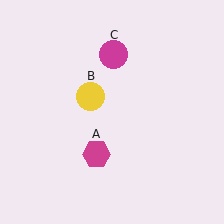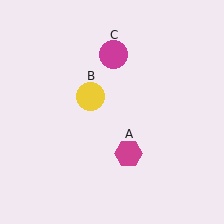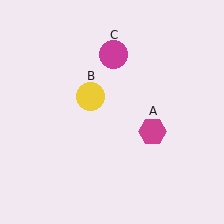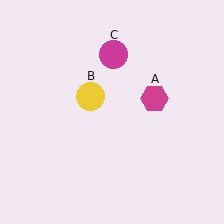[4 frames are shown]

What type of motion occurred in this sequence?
The magenta hexagon (object A) rotated counterclockwise around the center of the scene.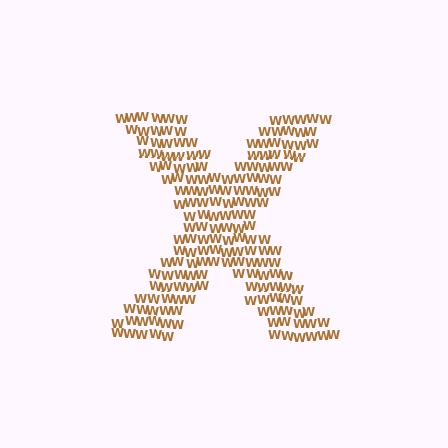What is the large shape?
The large shape is the letter X.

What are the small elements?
The small elements are letter W's.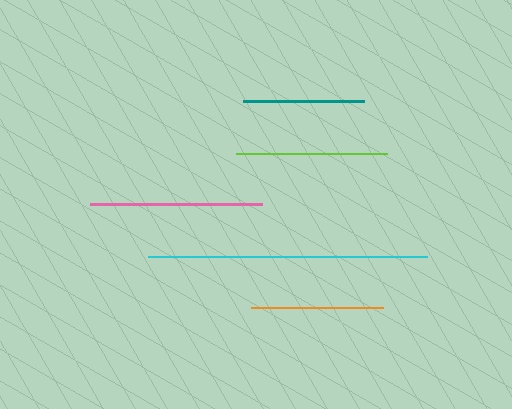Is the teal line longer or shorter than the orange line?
The orange line is longer than the teal line.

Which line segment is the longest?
The cyan line is the longest at approximately 279 pixels.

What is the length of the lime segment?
The lime segment is approximately 151 pixels long.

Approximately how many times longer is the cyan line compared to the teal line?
The cyan line is approximately 2.3 times the length of the teal line.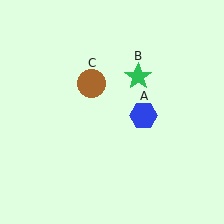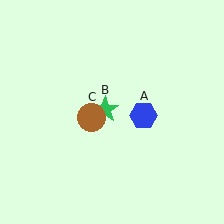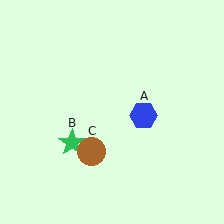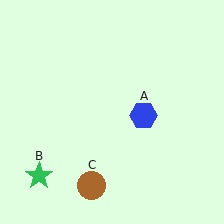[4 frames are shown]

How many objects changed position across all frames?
2 objects changed position: green star (object B), brown circle (object C).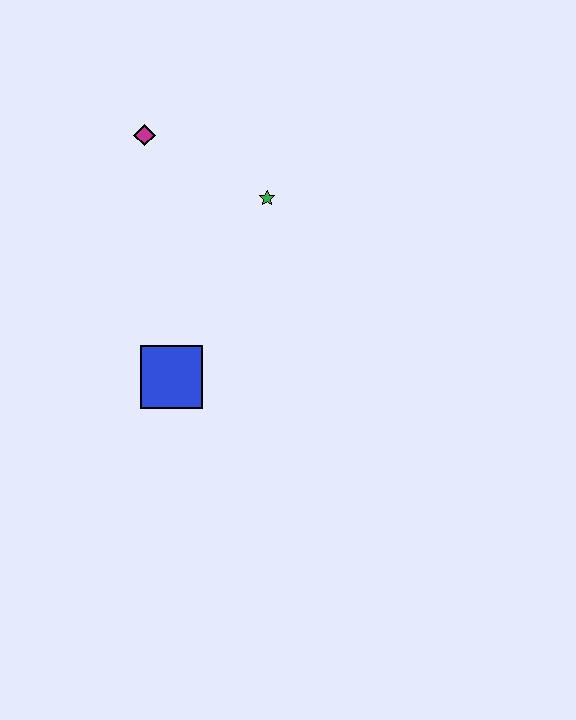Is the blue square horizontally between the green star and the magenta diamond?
Yes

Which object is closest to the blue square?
The green star is closest to the blue square.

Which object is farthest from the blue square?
The magenta diamond is farthest from the blue square.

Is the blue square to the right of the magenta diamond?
Yes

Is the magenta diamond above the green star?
Yes